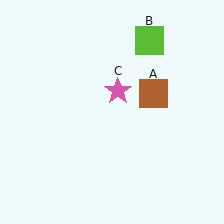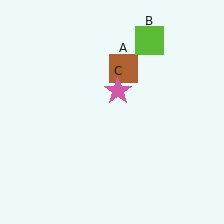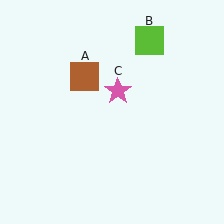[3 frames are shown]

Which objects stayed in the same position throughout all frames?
Lime square (object B) and pink star (object C) remained stationary.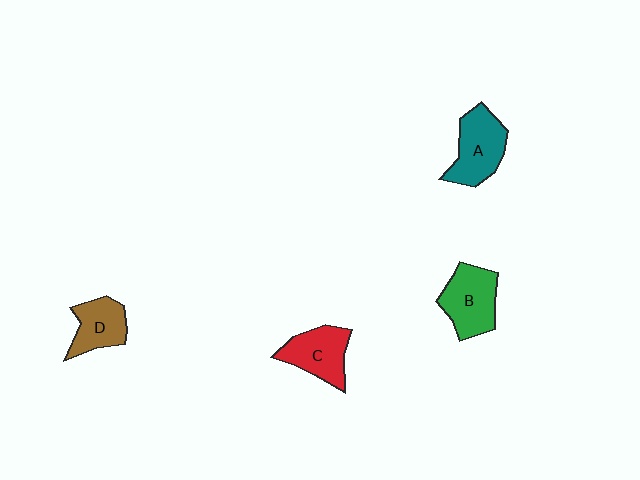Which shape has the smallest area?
Shape D (brown).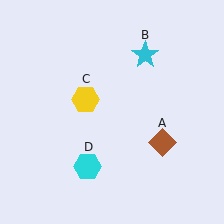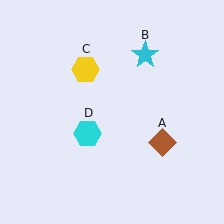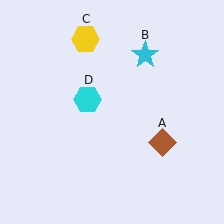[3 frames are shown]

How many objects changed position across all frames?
2 objects changed position: yellow hexagon (object C), cyan hexagon (object D).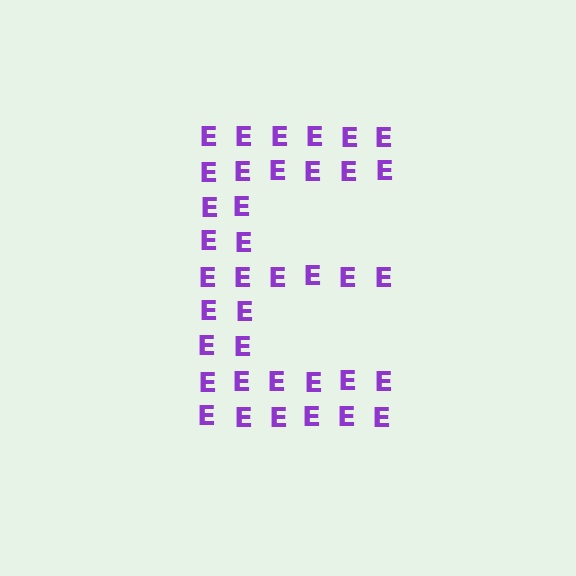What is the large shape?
The large shape is the letter E.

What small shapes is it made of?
It is made of small letter E's.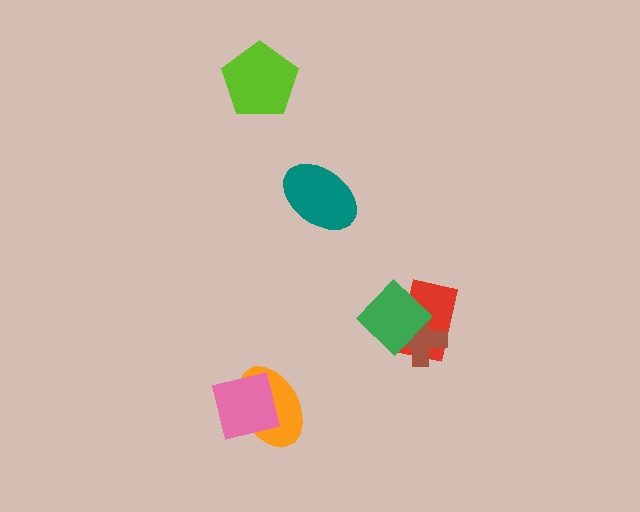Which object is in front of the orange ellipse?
The pink square is in front of the orange ellipse.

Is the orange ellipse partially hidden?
Yes, it is partially covered by another shape.